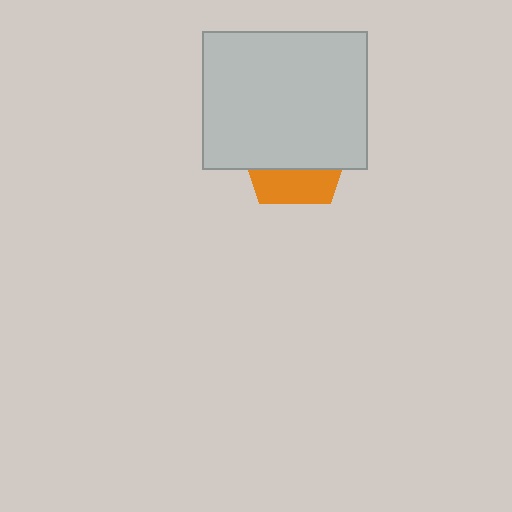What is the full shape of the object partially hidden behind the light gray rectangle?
The partially hidden object is an orange pentagon.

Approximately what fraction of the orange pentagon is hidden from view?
Roughly 68% of the orange pentagon is hidden behind the light gray rectangle.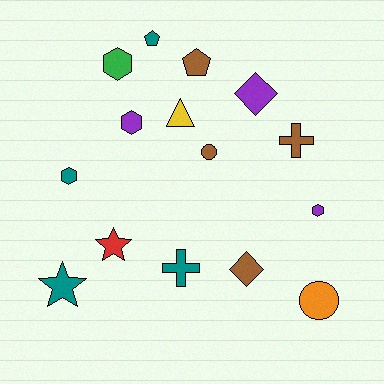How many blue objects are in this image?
There are no blue objects.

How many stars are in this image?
There are 2 stars.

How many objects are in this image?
There are 15 objects.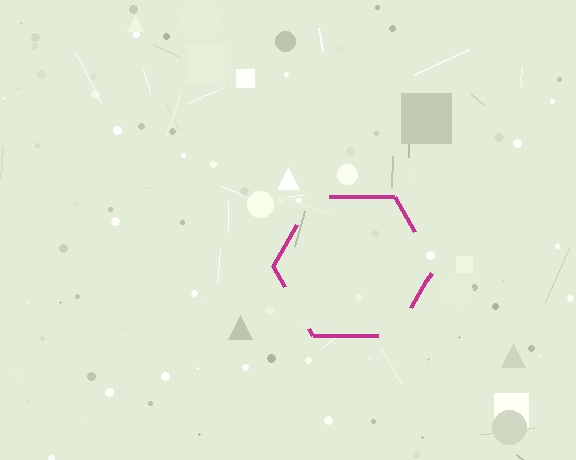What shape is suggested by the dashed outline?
The dashed outline suggests a hexagon.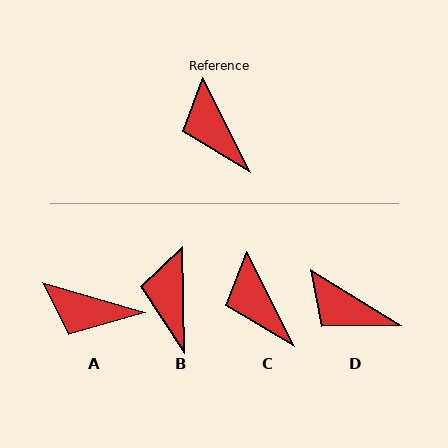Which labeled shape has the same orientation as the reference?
C.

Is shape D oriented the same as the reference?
No, it is off by about 32 degrees.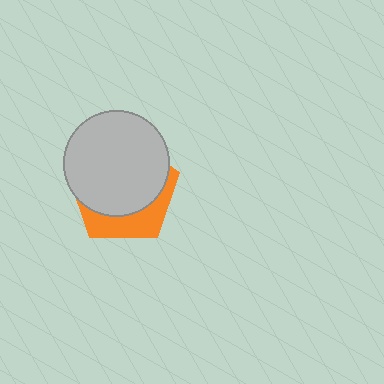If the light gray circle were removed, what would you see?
You would see the complete orange pentagon.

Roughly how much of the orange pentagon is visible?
A small part of it is visible (roughly 30%).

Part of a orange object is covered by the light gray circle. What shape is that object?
It is a pentagon.